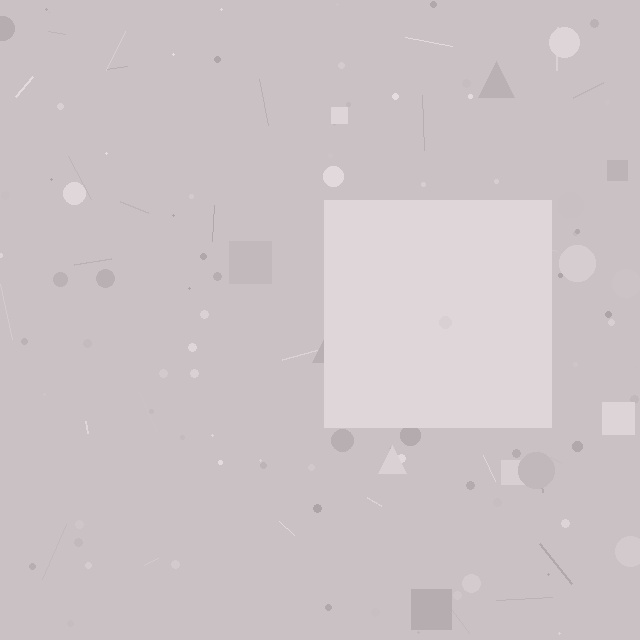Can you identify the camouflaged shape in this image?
The camouflaged shape is a square.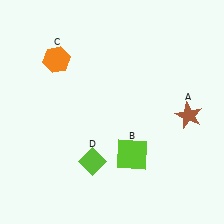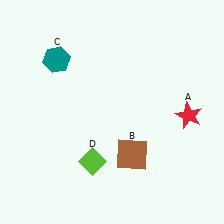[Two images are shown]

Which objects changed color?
A changed from brown to red. B changed from lime to brown. C changed from orange to teal.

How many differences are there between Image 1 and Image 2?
There are 3 differences between the two images.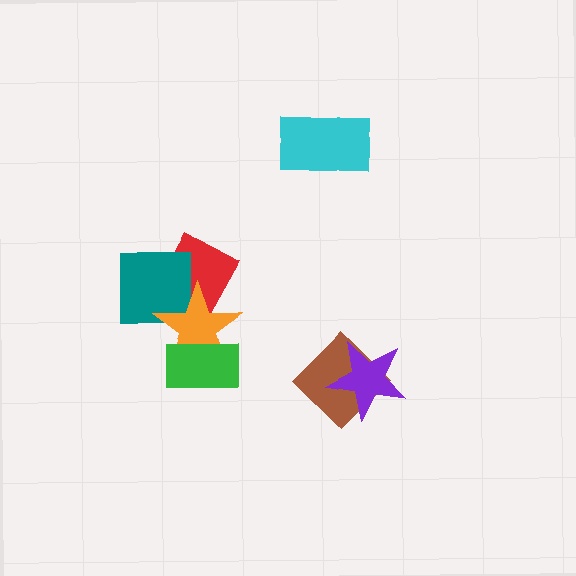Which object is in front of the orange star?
The green rectangle is in front of the orange star.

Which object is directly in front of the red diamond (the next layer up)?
The teal square is directly in front of the red diamond.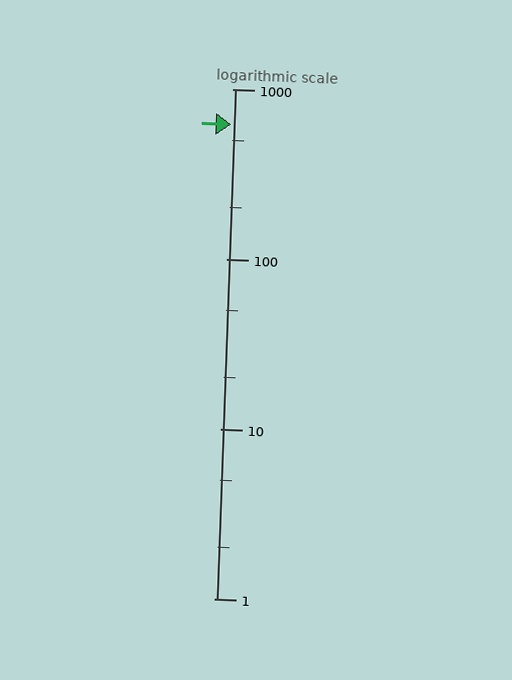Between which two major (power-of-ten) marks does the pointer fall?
The pointer is between 100 and 1000.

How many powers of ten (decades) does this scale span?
The scale spans 3 decades, from 1 to 1000.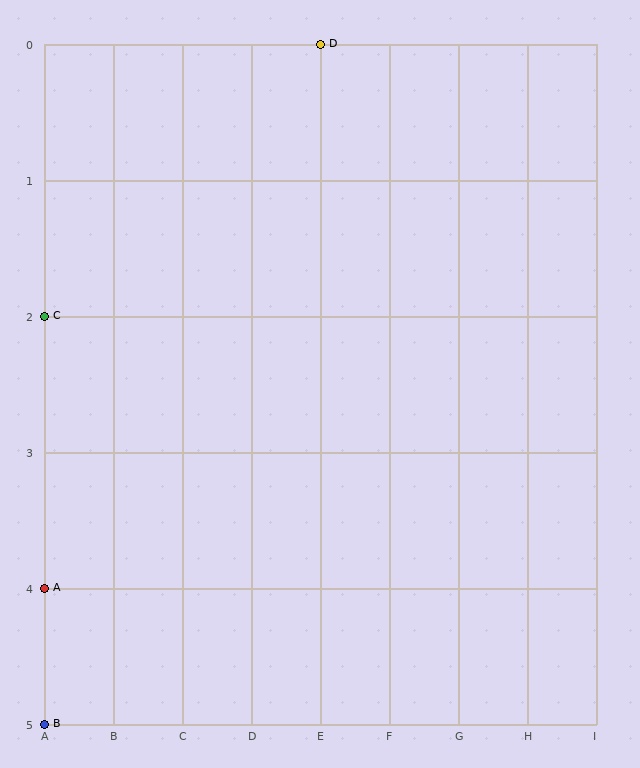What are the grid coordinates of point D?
Point D is at grid coordinates (E, 0).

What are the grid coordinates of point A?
Point A is at grid coordinates (A, 4).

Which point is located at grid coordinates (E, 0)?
Point D is at (E, 0).